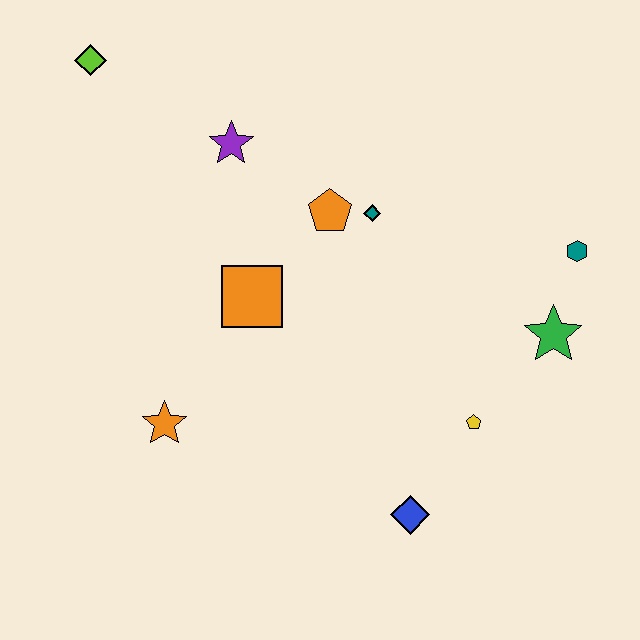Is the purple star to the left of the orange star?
No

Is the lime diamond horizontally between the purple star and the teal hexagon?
No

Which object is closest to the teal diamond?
The orange pentagon is closest to the teal diamond.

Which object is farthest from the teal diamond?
The lime diamond is farthest from the teal diamond.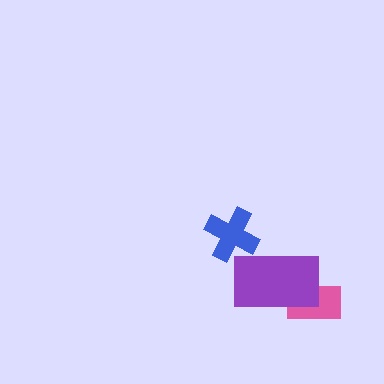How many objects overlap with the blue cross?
0 objects overlap with the blue cross.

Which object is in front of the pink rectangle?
The purple rectangle is in front of the pink rectangle.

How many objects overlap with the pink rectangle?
1 object overlaps with the pink rectangle.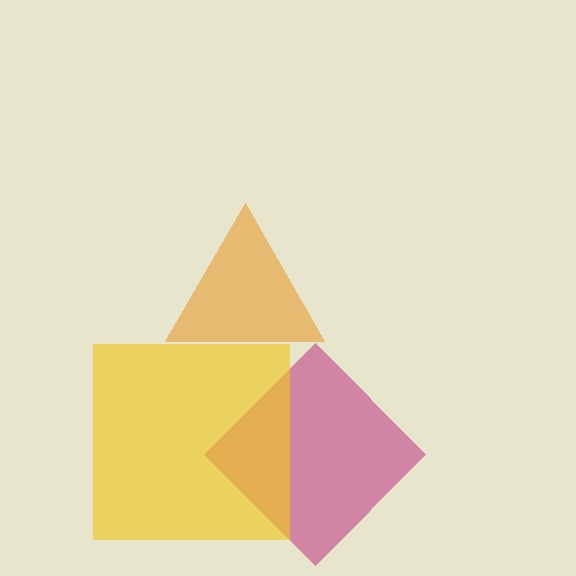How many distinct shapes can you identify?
There are 3 distinct shapes: a magenta diamond, an orange triangle, a yellow square.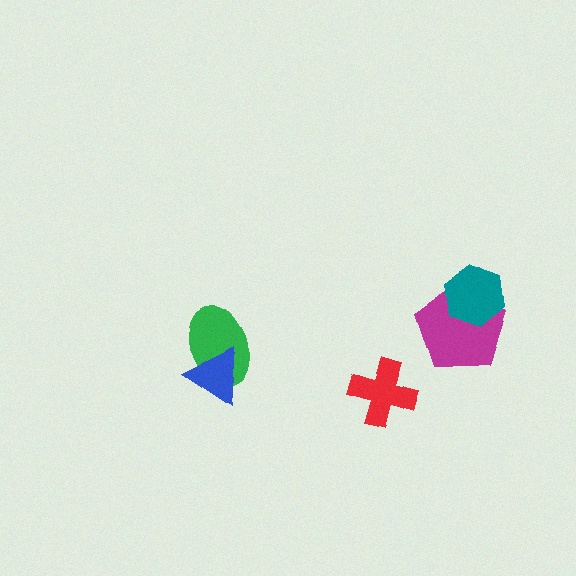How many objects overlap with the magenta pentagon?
1 object overlaps with the magenta pentagon.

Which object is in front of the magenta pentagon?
The teal hexagon is in front of the magenta pentagon.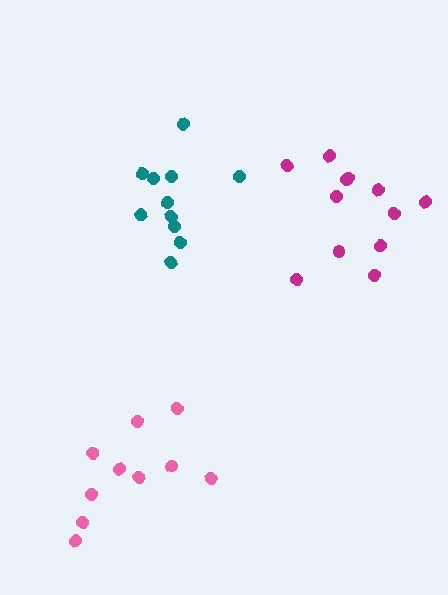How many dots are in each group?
Group 1: 11 dots, Group 2: 10 dots, Group 3: 12 dots (33 total).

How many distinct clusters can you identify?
There are 3 distinct clusters.